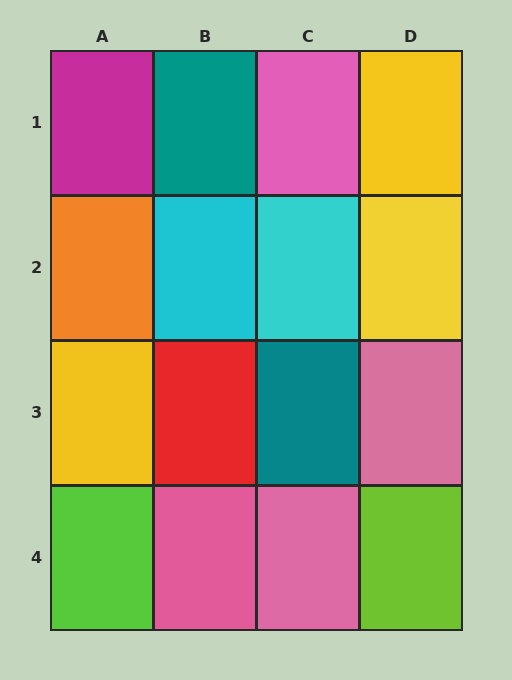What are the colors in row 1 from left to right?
Magenta, teal, pink, yellow.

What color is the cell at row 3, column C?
Teal.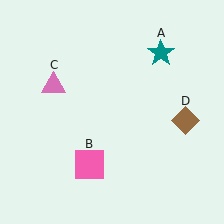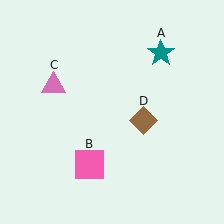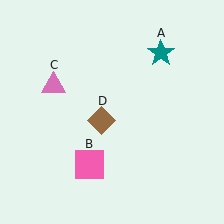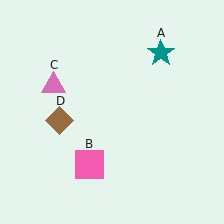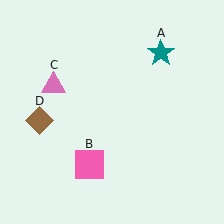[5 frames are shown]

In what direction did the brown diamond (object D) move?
The brown diamond (object D) moved left.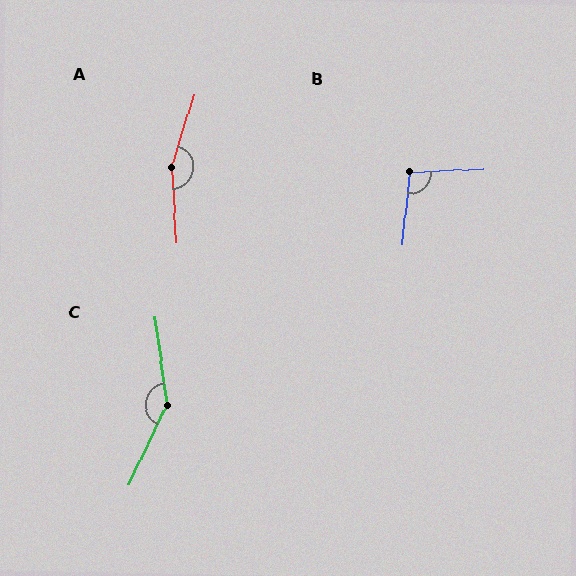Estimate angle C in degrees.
Approximately 147 degrees.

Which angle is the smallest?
B, at approximately 98 degrees.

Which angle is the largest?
A, at approximately 160 degrees.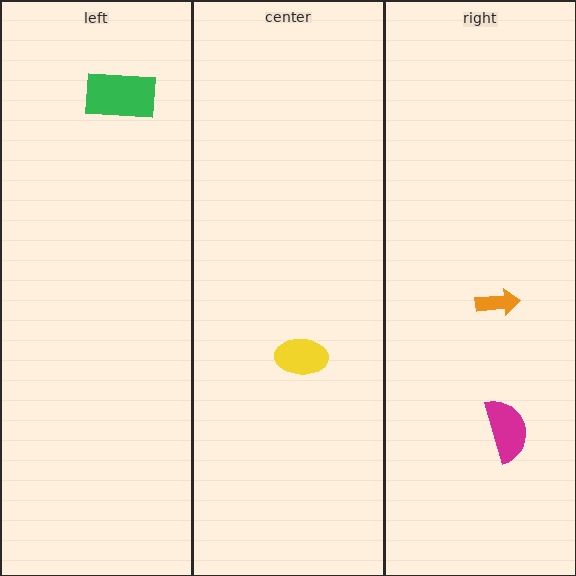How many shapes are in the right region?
2.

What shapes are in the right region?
The orange arrow, the magenta semicircle.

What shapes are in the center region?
The yellow ellipse.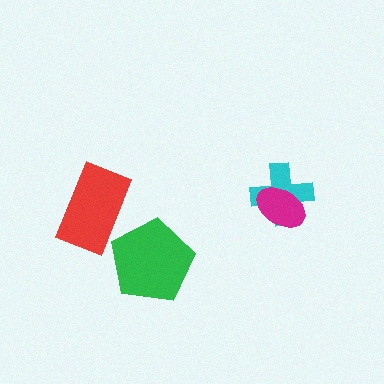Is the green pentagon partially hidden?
No, no other shape covers it.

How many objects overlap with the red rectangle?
0 objects overlap with the red rectangle.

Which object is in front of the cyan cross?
The magenta ellipse is in front of the cyan cross.